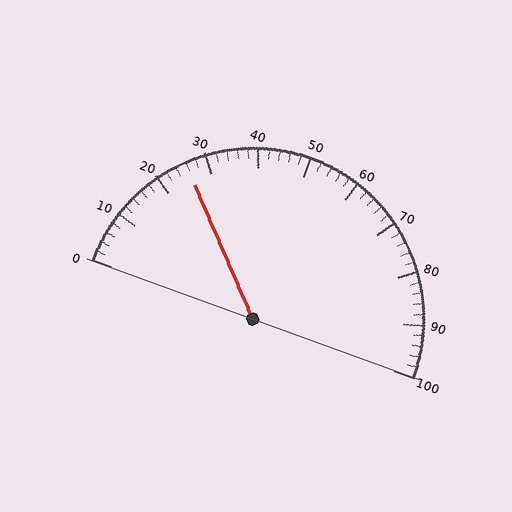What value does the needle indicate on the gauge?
The needle indicates approximately 26.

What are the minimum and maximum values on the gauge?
The gauge ranges from 0 to 100.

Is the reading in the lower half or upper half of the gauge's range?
The reading is in the lower half of the range (0 to 100).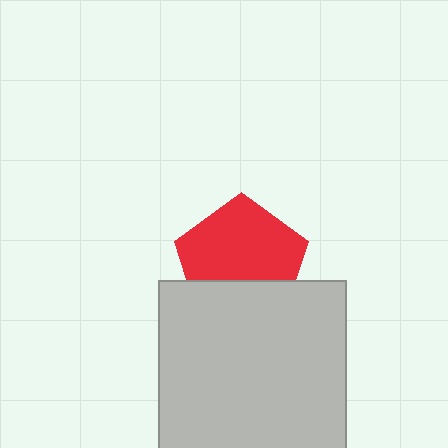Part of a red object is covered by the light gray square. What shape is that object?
It is a pentagon.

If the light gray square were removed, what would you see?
You would see the complete red pentagon.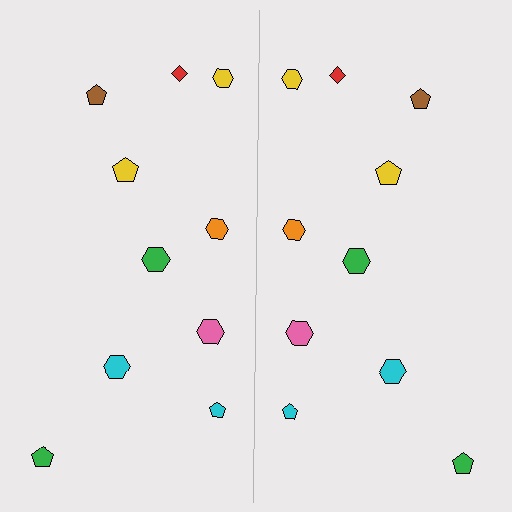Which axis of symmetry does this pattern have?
The pattern has a vertical axis of symmetry running through the center of the image.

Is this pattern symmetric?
Yes, this pattern has bilateral (reflection) symmetry.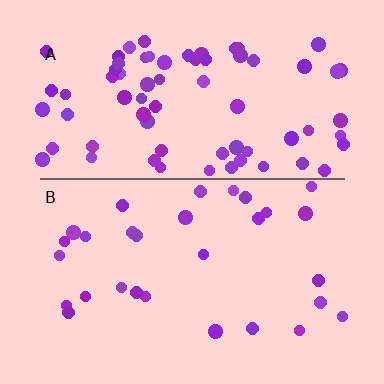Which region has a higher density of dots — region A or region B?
A (the top).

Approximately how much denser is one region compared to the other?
Approximately 2.4× — region A over region B.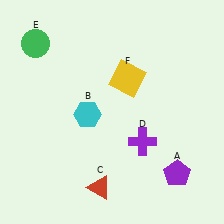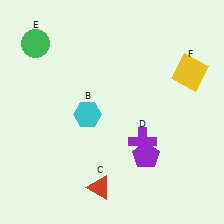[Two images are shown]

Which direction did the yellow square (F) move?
The yellow square (F) moved right.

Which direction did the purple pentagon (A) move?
The purple pentagon (A) moved left.